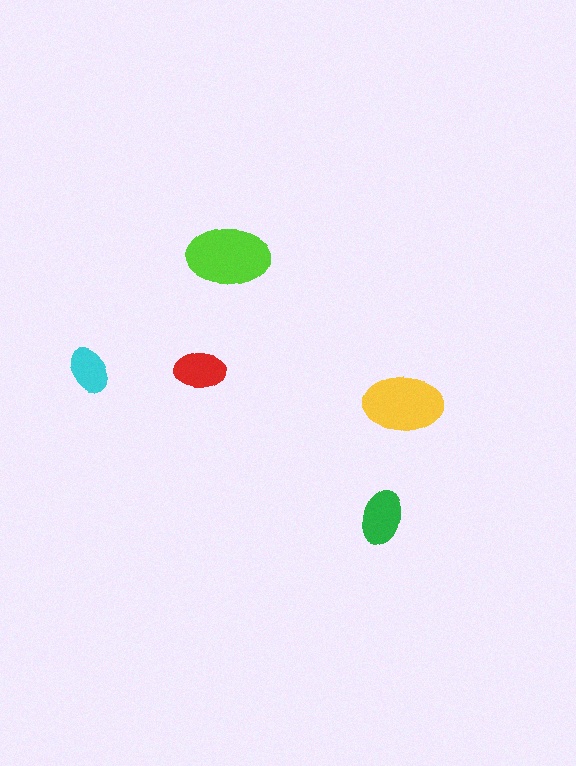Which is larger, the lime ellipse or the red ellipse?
The lime one.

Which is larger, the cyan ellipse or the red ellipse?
The red one.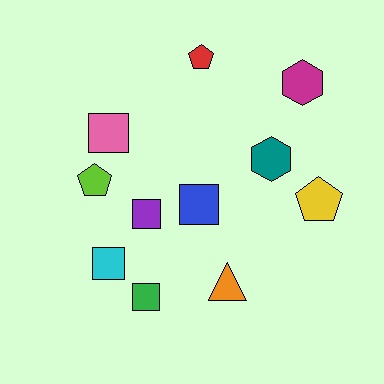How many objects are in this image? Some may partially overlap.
There are 11 objects.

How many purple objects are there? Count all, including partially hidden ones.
There is 1 purple object.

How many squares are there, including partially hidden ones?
There are 5 squares.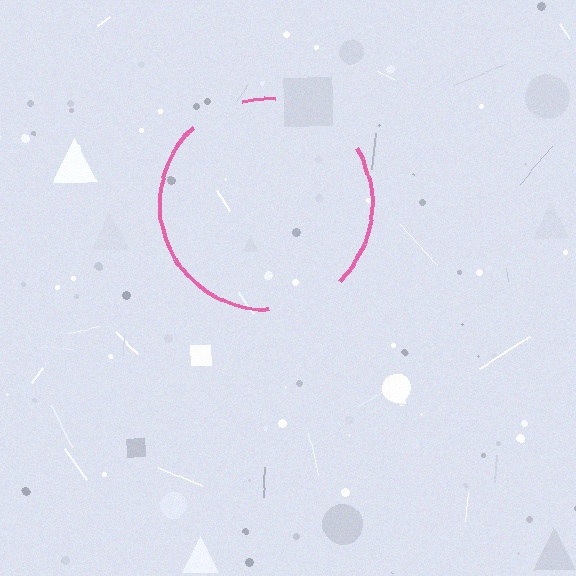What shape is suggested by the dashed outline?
The dashed outline suggests a circle.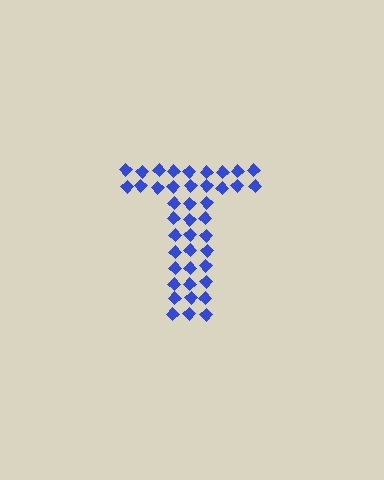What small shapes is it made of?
It is made of small diamonds.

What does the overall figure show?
The overall figure shows the letter T.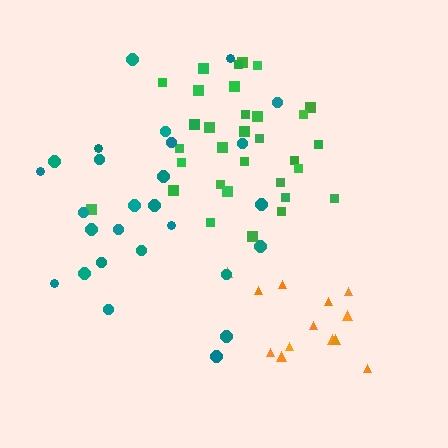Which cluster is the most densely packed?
Orange.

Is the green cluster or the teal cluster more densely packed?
Green.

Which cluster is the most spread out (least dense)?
Teal.